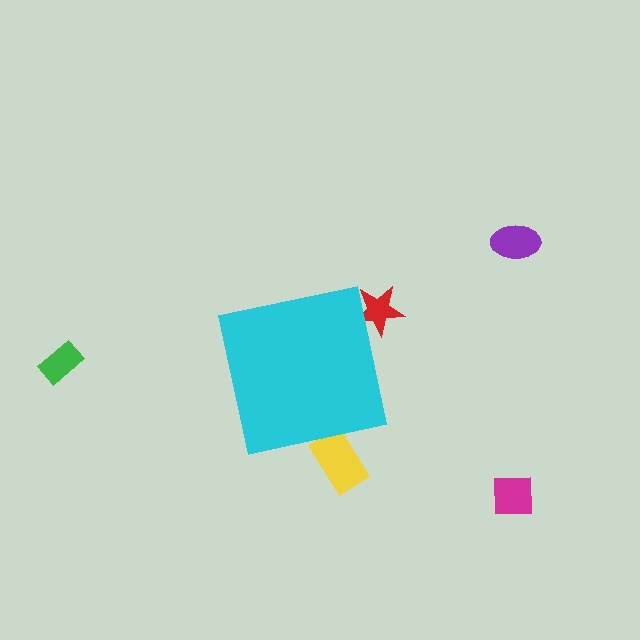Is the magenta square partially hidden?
No, the magenta square is fully visible.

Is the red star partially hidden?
Yes, the red star is partially hidden behind the cyan square.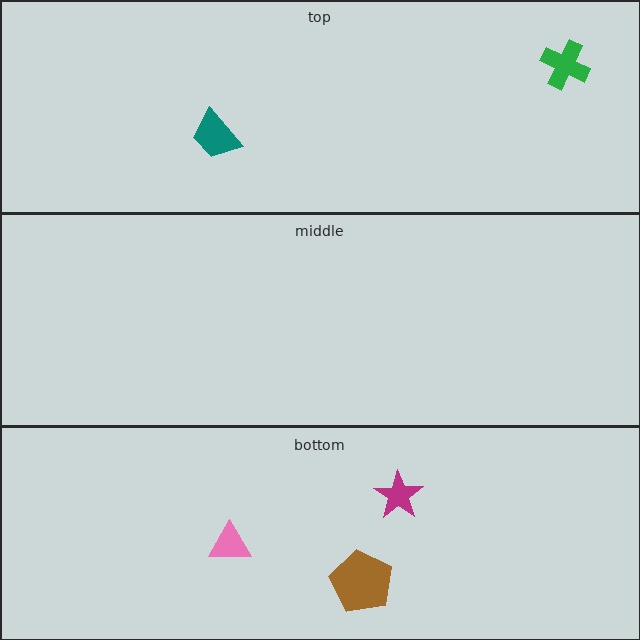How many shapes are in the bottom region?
3.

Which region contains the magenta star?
The bottom region.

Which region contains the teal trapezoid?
The top region.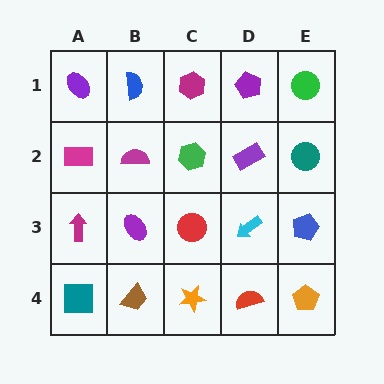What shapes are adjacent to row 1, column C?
A green hexagon (row 2, column C), a blue semicircle (row 1, column B), a purple pentagon (row 1, column D).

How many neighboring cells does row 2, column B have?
4.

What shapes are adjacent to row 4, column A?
A magenta arrow (row 3, column A), a brown trapezoid (row 4, column B).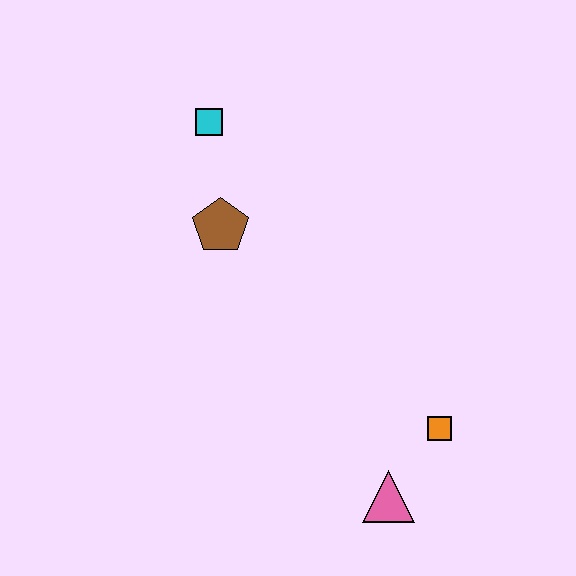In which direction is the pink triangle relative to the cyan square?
The pink triangle is below the cyan square.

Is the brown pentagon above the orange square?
Yes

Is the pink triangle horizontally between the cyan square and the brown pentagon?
No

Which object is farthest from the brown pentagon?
The pink triangle is farthest from the brown pentagon.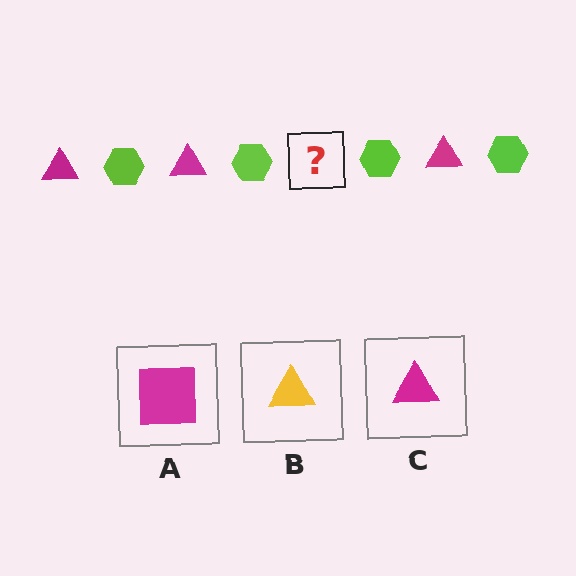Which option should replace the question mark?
Option C.